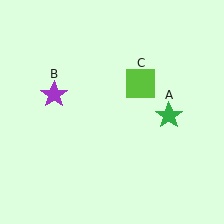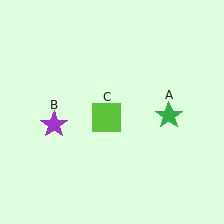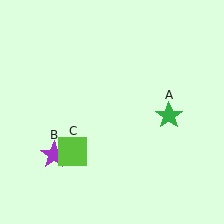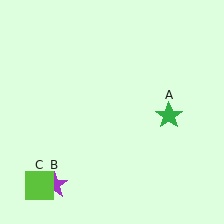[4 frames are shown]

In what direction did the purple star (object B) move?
The purple star (object B) moved down.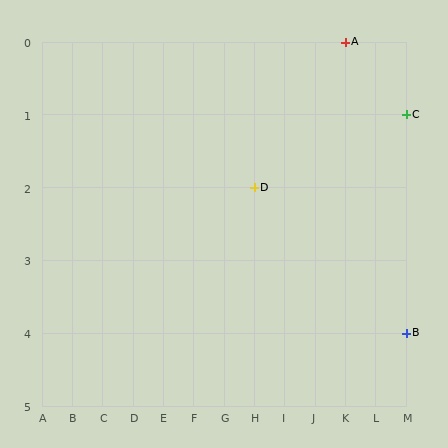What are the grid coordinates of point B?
Point B is at grid coordinates (M, 4).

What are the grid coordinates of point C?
Point C is at grid coordinates (M, 1).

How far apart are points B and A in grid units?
Points B and A are 2 columns and 4 rows apart (about 4.5 grid units diagonally).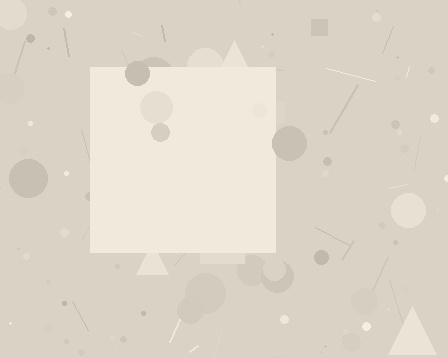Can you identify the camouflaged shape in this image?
The camouflaged shape is a square.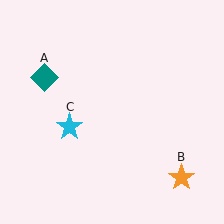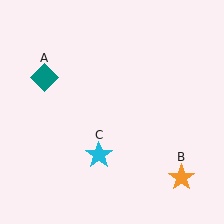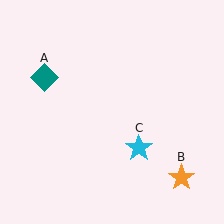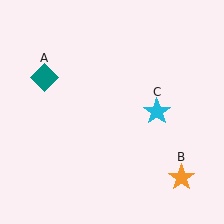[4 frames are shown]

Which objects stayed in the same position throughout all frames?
Teal diamond (object A) and orange star (object B) remained stationary.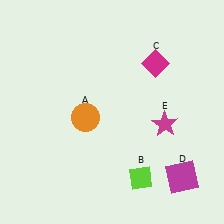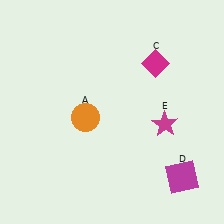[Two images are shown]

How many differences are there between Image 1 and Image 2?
There is 1 difference between the two images.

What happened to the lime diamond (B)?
The lime diamond (B) was removed in Image 2. It was in the bottom-right area of Image 1.